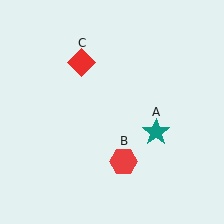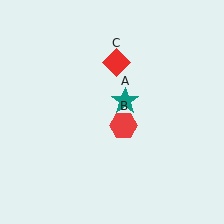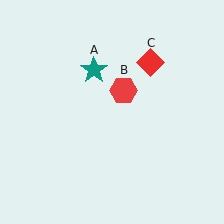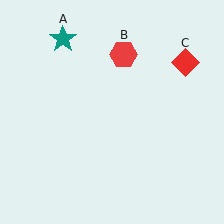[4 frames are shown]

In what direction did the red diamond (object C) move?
The red diamond (object C) moved right.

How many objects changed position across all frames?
3 objects changed position: teal star (object A), red hexagon (object B), red diamond (object C).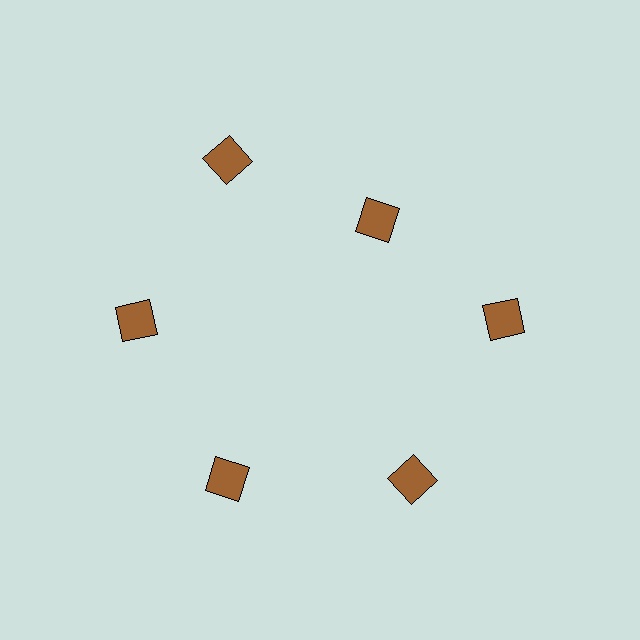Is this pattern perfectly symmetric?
No. The 6 brown squares are arranged in a ring, but one element near the 1 o'clock position is pulled inward toward the center, breaking the 6-fold rotational symmetry.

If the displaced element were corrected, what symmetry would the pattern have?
It would have 6-fold rotational symmetry — the pattern would map onto itself every 60 degrees.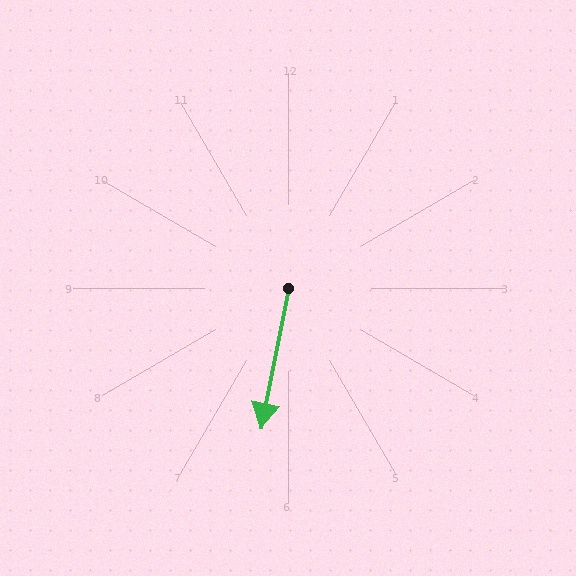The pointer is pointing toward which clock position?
Roughly 6 o'clock.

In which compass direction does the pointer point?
South.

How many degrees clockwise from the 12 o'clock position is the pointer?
Approximately 191 degrees.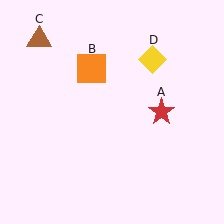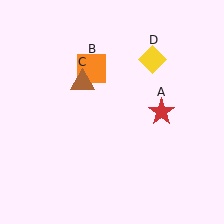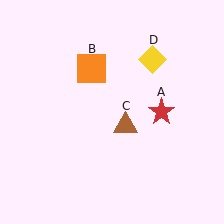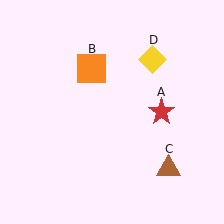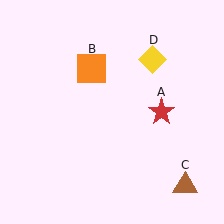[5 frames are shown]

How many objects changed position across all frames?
1 object changed position: brown triangle (object C).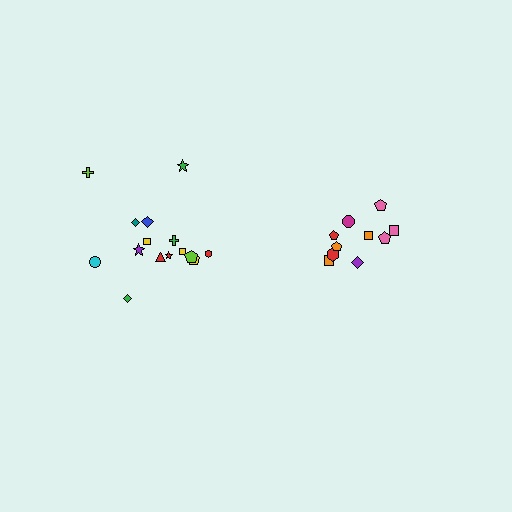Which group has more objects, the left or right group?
The left group.